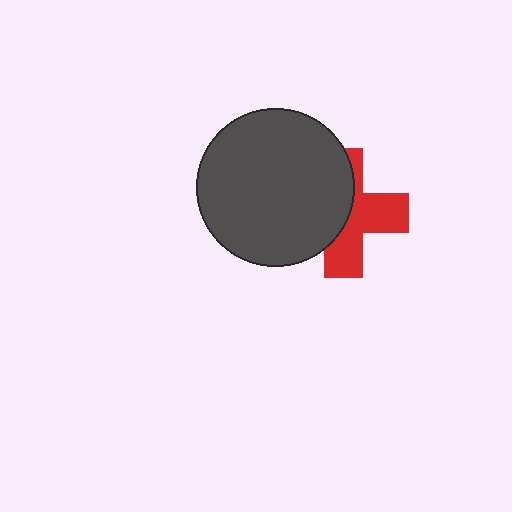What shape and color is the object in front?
The object in front is a dark gray circle.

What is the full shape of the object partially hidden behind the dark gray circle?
The partially hidden object is a red cross.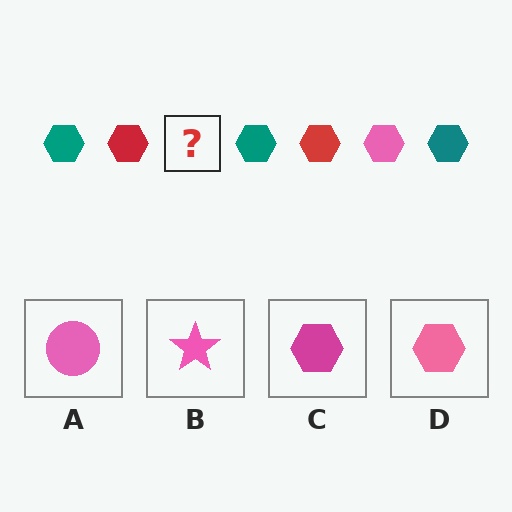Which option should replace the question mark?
Option D.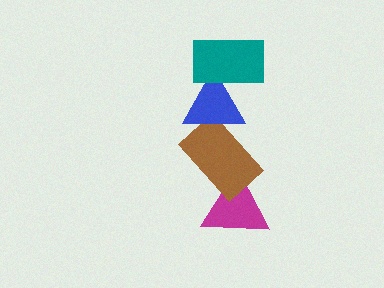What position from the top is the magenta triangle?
The magenta triangle is 4th from the top.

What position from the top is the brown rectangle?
The brown rectangle is 3rd from the top.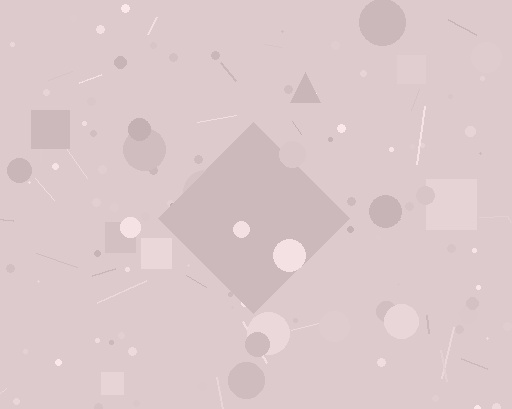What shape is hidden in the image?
A diamond is hidden in the image.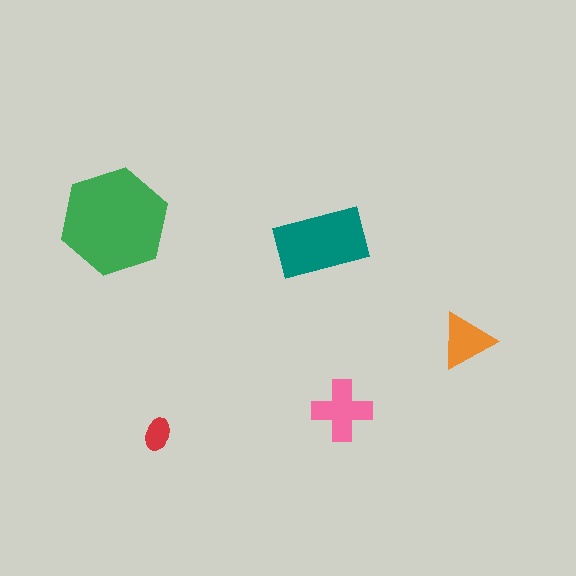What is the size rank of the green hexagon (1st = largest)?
1st.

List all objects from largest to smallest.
The green hexagon, the teal rectangle, the pink cross, the orange triangle, the red ellipse.